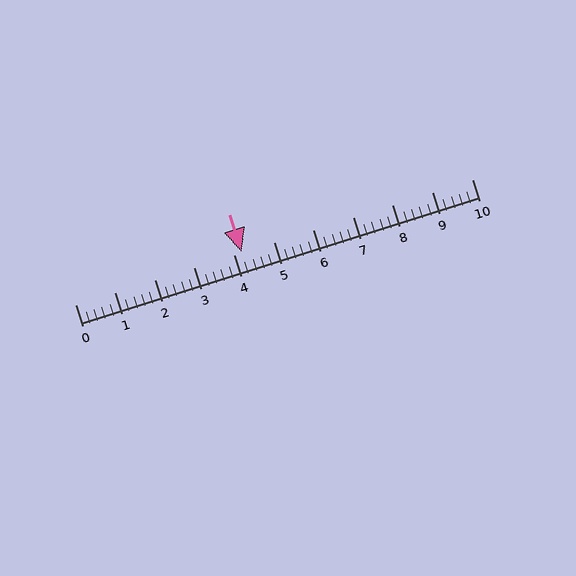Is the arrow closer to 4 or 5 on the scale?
The arrow is closer to 4.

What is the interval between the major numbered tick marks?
The major tick marks are spaced 1 units apart.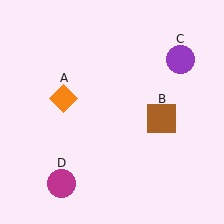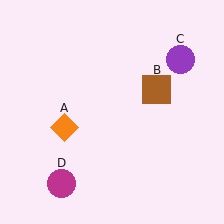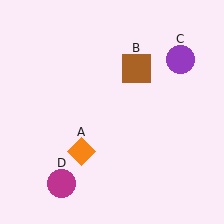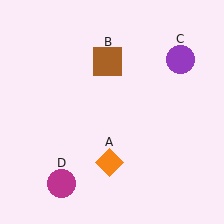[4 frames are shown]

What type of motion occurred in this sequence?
The orange diamond (object A), brown square (object B) rotated counterclockwise around the center of the scene.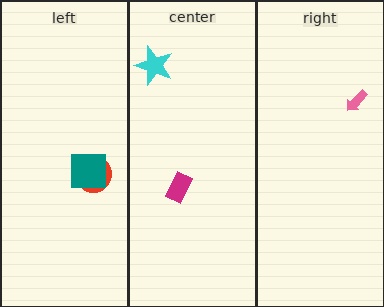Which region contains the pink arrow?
The right region.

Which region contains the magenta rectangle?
The center region.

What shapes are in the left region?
The red circle, the teal square.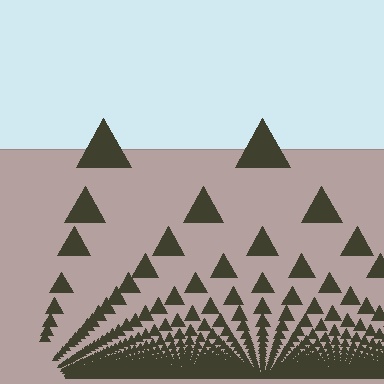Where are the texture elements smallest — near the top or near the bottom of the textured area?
Near the bottom.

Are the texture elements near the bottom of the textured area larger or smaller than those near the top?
Smaller. The gradient is inverted — elements near the bottom are smaller and denser.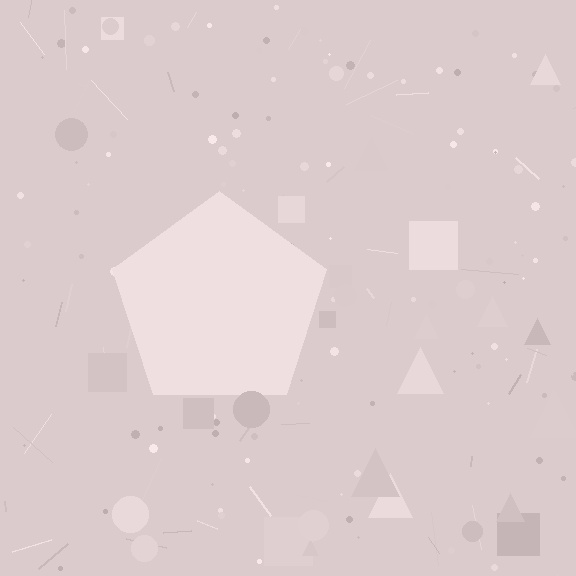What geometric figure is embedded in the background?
A pentagon is embedded in the background.